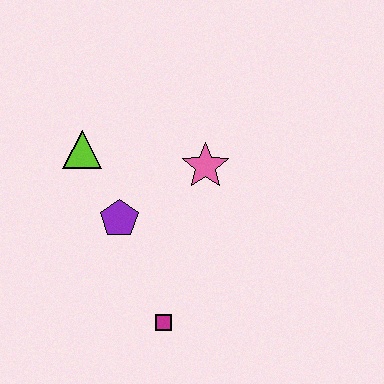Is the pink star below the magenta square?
No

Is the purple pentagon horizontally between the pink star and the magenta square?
No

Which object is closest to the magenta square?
The purple pentagon is closest to the magenta square.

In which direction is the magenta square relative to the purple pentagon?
The magenta square is below the purple pentagon.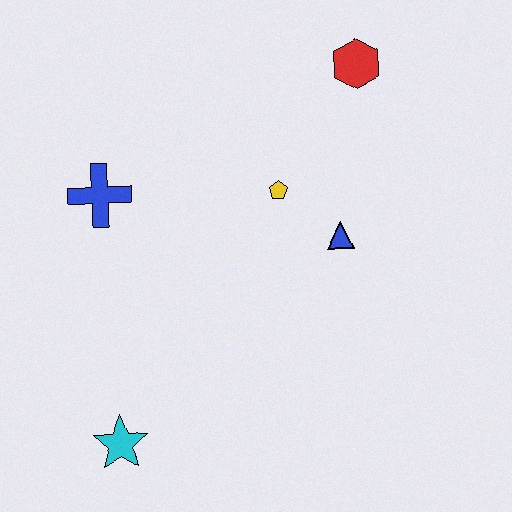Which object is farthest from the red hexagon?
The cyan star is farthest from the red hexagon.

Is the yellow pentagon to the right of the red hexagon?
No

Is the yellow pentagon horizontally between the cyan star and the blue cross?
No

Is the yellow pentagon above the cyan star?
Yes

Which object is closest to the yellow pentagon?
The blue triangle is closest to the yellow pentagon.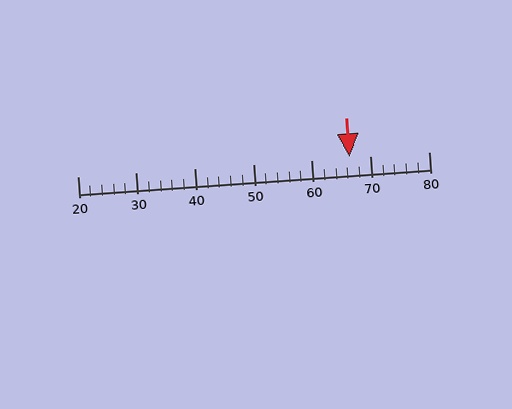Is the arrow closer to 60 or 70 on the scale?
The arrow is closer to 70.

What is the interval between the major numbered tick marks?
The major tick marks are spaced 10 units apart.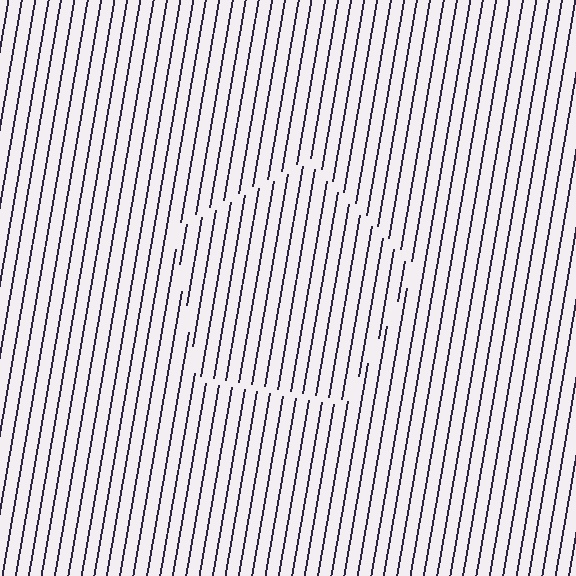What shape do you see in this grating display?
An illusory pentagon. The interior of the shape contains the same grating, shifted by half a period — the contour is defined by the phase discontinuity where line-ends from the inner and outer gratings abut.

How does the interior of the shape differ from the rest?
The interior of the shape contains the same grating, shifted by half a period — the contour is defined by the phase discontinuity where line-ends from the inner and outer gratings abut.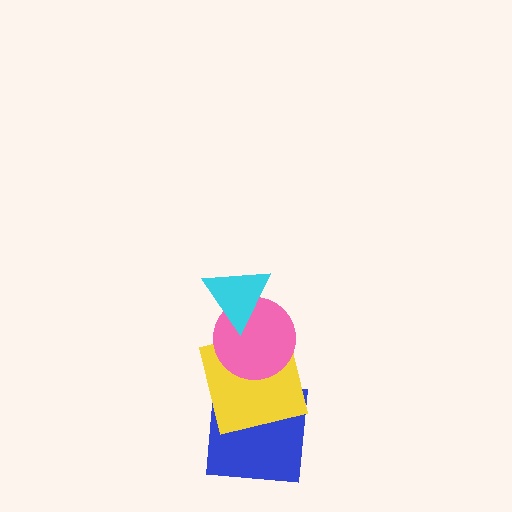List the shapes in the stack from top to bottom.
From top to bottom: the cyan triangle, the pink circle, the yellow square, the blue square.